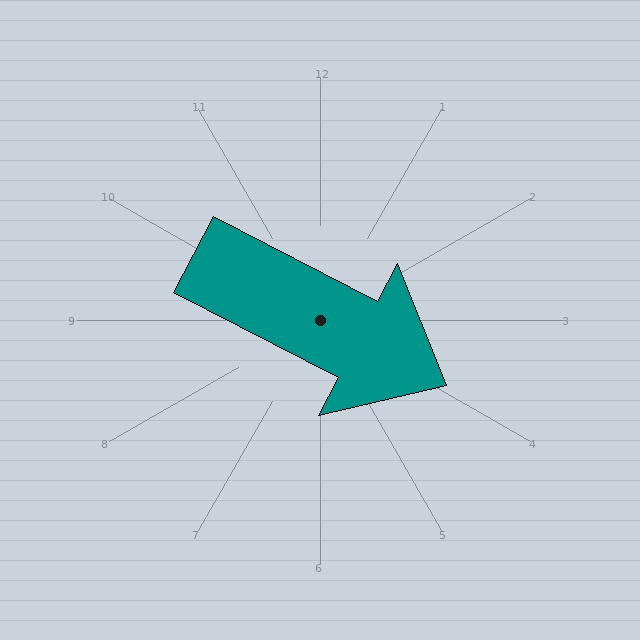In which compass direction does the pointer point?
Southeast.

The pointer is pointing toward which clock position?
Roughly 4 o'clock.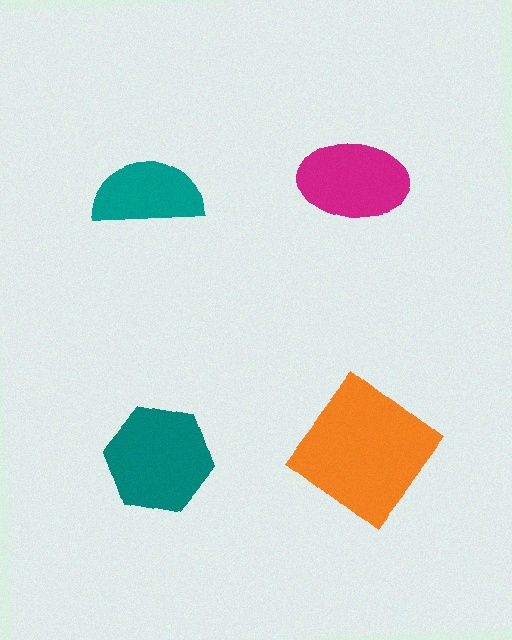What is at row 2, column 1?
A teal hexagon.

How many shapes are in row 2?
2 shapes.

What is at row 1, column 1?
A teal semicircle.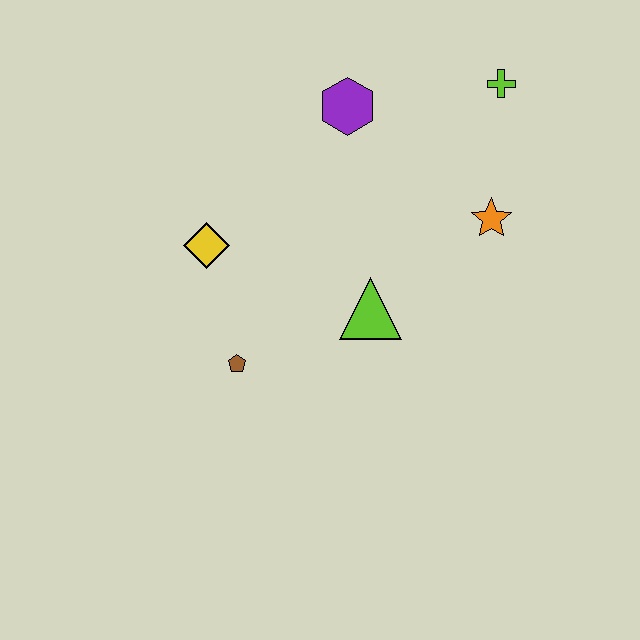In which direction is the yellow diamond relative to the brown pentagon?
The yellow diamond is above the brown pentagon.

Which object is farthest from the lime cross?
The brown pentagon is farthest from the lime cross.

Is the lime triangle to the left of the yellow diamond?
No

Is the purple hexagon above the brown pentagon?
Yes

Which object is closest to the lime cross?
The orange star is closest to the lime cross.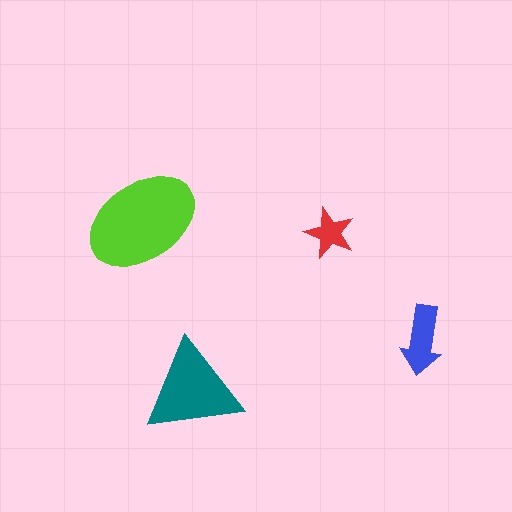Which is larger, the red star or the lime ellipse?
The lime ellipse.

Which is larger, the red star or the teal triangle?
The teal triangle.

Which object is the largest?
The lime ellipse.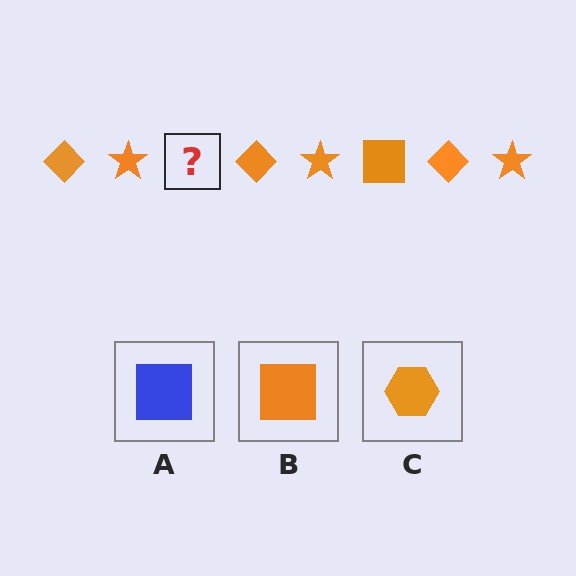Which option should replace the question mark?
Option B.